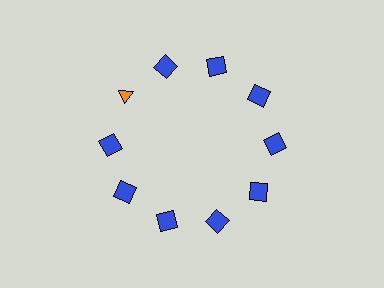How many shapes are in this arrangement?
There are 10 shapes arranged in a ring pattern.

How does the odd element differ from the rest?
It differs in both color (orange instead of blue) and shape (triangle instead of square).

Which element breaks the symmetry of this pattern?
The orange triangle at roughly the 10 o'clock position breaks the symmetry. All other shapes are blue squares.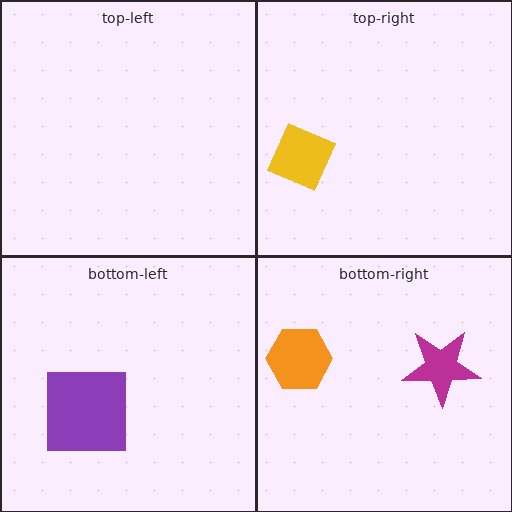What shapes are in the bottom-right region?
The magenta star, the orange hexagon.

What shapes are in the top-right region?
The yellow diamond.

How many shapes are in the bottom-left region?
1.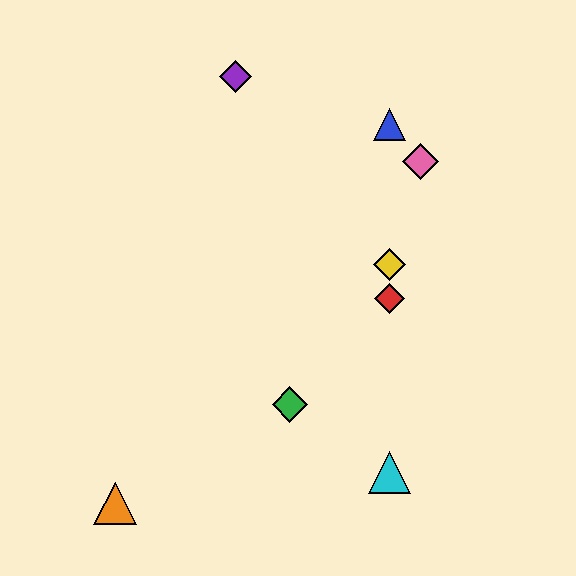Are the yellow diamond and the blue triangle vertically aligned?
Yes, both are at x≈389.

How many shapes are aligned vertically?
4 shapes (the red diamond, the blue triangle, the yellow diamond, the cyan triangle) are aligned vertically.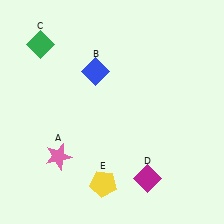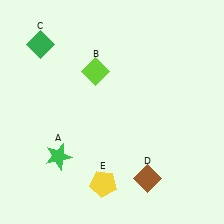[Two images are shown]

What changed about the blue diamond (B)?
In Image 1, B is blue. In Image 2, it changed to lime.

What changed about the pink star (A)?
In Image 1, A is pink. In Image 2, it changed to green.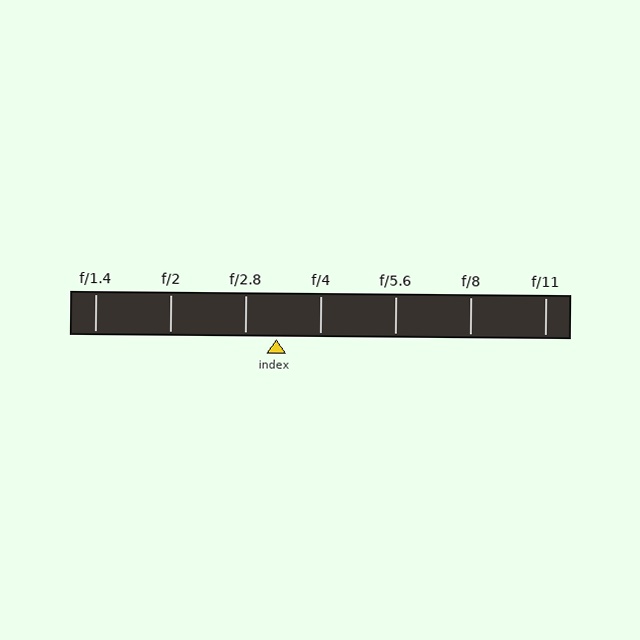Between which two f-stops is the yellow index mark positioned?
The index mark is between f/2.8 and f/4.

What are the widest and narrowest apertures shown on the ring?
The widest aperture shown is f/1.4 and the narrowest is f/11.